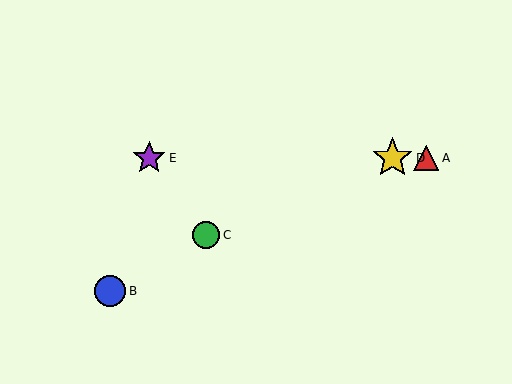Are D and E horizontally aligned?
Yes, both are at y≈158.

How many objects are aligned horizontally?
3 objects (A, D, E) are aligned horizontally.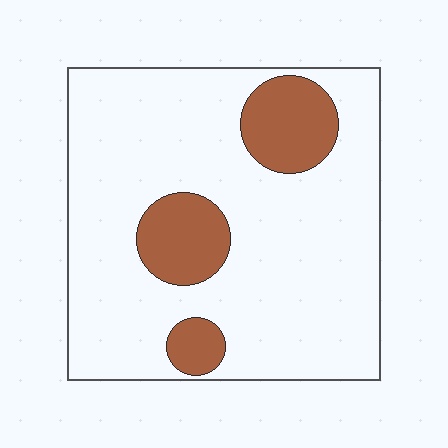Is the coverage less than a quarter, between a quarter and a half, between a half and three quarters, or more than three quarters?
Less than a quarter.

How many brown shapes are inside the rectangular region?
3.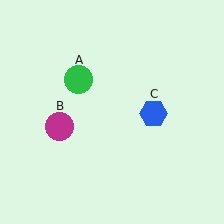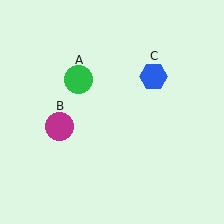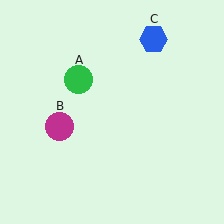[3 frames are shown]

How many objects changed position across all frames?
1 object changed position: blue hexagon (object C).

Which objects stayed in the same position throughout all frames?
Green circle (object A) and magenta circle (object B) remained stationary.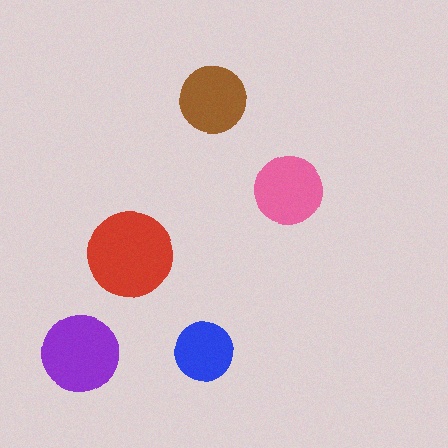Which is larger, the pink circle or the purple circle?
The purple one.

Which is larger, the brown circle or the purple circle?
The purple one.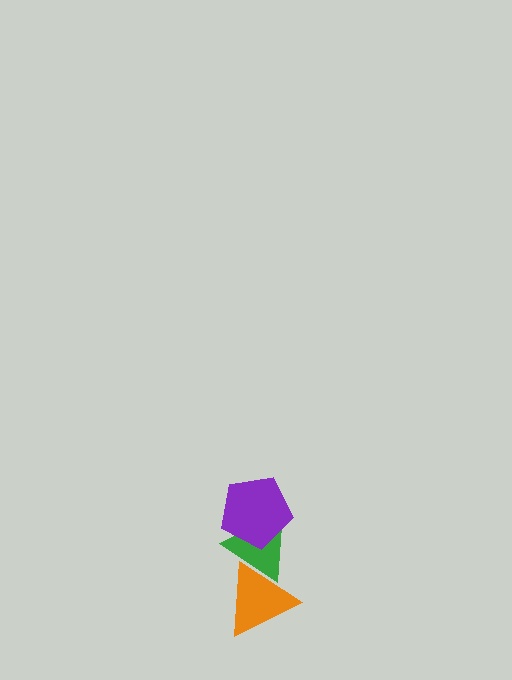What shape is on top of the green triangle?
The purple pentagon is on top of the green triangle.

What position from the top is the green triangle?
The green triangle is 2nd from the top.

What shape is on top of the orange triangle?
The green triangle is on top of the orange triangle.